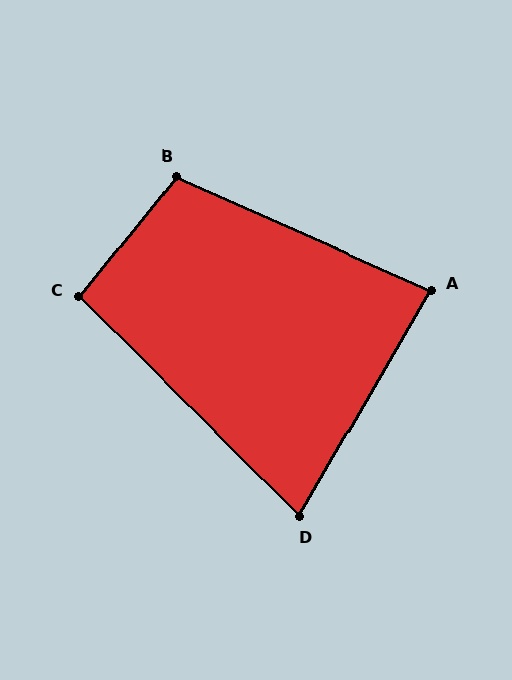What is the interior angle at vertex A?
Approximately 84 degrees (acute).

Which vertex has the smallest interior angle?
D, at approximately 75 degrees.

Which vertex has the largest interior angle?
B, at approximately 105 degrees.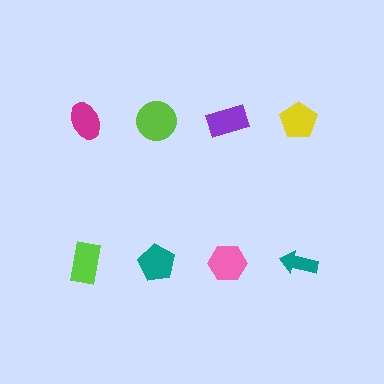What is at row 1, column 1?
A magenta ellipse.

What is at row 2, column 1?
A lime rectangle.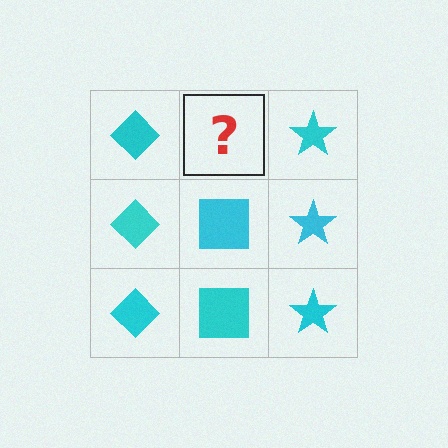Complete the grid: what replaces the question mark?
The question mark should be replaced with a cyan square.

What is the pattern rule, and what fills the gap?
The rule is that each column has a consistent shape. The gap should be filled with a cyan square.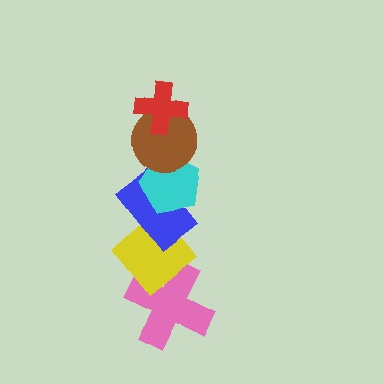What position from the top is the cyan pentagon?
The cyan pentagon is 3rd from the top.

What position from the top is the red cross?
The red cross is 1st from the top.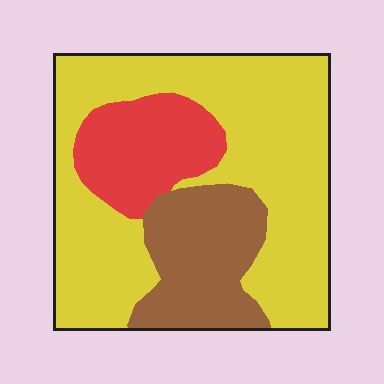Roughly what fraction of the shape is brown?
Brown covers 21% of the shape.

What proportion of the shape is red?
Red takes up about one sixth (1/6) of the shape.